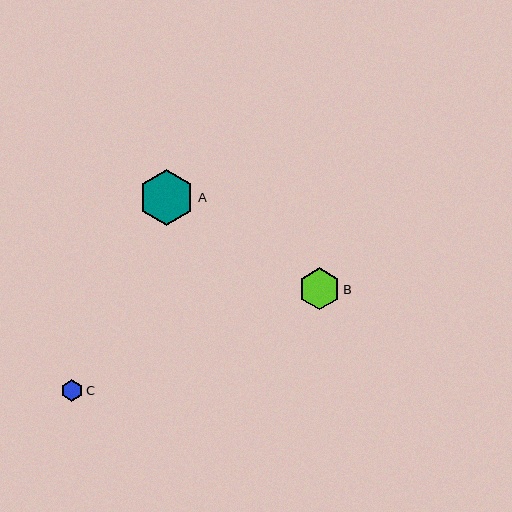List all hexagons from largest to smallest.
From largest to smallest: A, B, C.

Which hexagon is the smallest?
Hexagon C is the smallest with a size of approximately 22 pixels.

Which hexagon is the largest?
Hexagon A is the largest with a size of approximately 56 pixels.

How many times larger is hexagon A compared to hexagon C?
Hexagon A is approximately 2.6 times the size of hexagon C.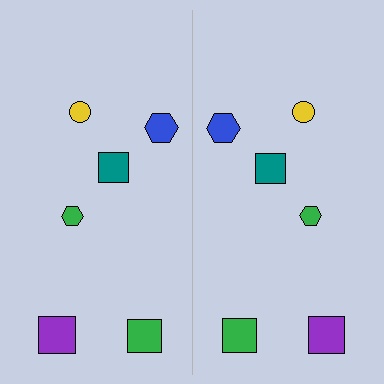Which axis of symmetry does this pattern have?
The pattern has a vertical axis of symmetry running through the center of the image.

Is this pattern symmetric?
Yes, this pattern has bilateral (reflection) symmetry.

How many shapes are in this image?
There are 12 shapes in this image.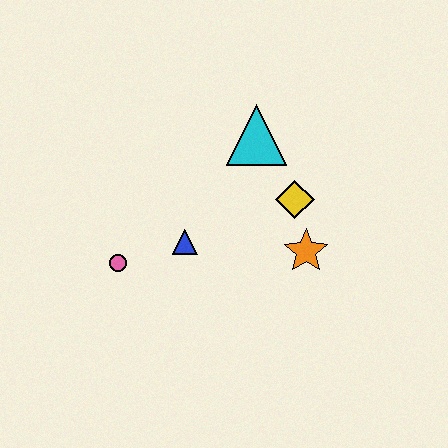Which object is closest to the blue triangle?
The pink circle is closest to the blue triangle.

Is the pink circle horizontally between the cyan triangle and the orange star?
No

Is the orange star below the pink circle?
No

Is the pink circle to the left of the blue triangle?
Yes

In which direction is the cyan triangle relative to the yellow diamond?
The cyan triangle is above the yellow diamond.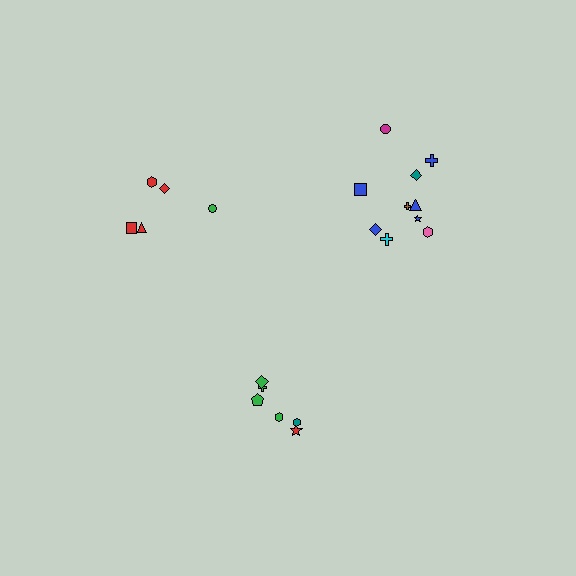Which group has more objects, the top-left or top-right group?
The top-right group.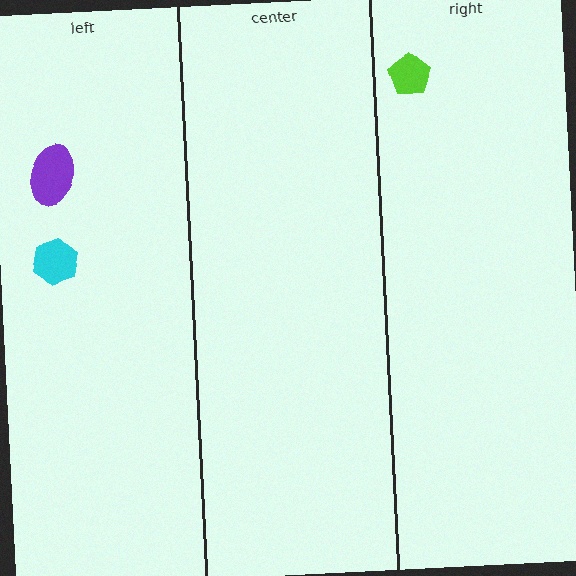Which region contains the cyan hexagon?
The left region.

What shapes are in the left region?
The purple ellipse, the cyan hexagon.